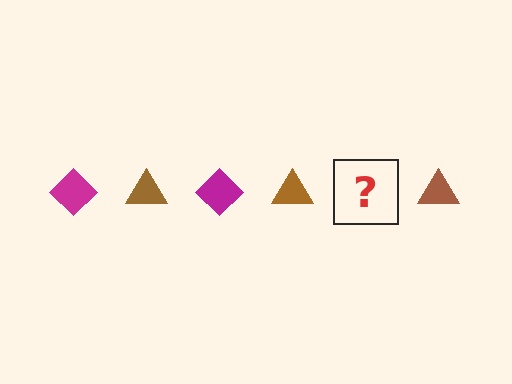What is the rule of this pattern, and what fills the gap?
The rule is that the pattern alternates between magenta diamond and brown triangle. The gap should be filled with a magenta diamond.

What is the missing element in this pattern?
The missing element is a magenta diamond.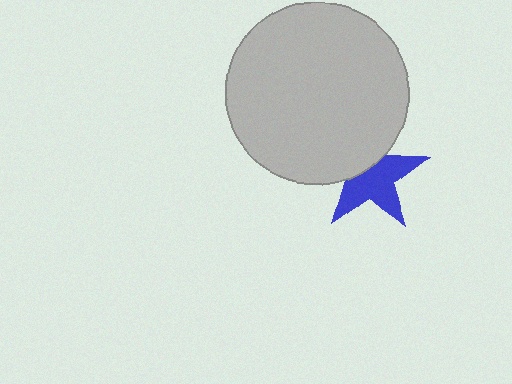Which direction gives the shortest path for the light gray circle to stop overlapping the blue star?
Moving up gives the shortest separation.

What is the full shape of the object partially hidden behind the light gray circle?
The partially hidden object is a blue star.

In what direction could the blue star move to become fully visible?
The blue star could move down. That would shift it out from behind the light gray circle entirely.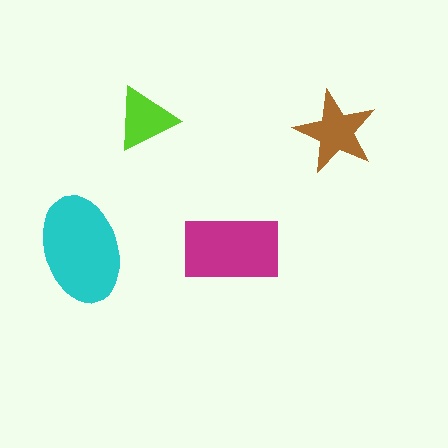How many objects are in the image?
There are 4 objects in the image.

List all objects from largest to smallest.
The cyan ellipse, the magenta rectangle, the brown star, the lime triangle.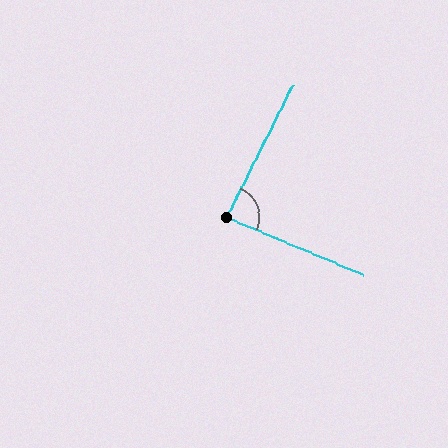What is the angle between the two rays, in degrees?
Approximately 86 degrees.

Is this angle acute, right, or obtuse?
It is approximately a right angle.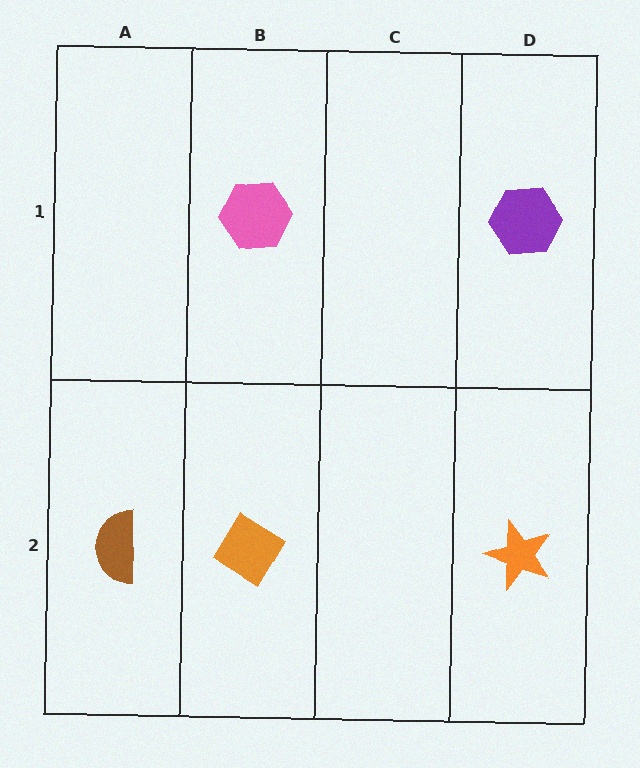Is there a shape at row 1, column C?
No, that cell is empty.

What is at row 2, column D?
An orange star.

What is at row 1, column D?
A purple hexagon.